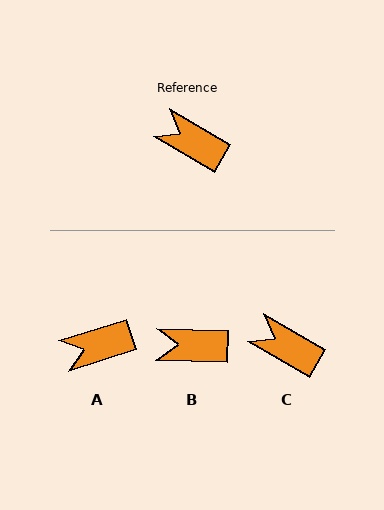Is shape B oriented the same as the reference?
No, it is off by about 29 degrees.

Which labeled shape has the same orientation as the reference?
C.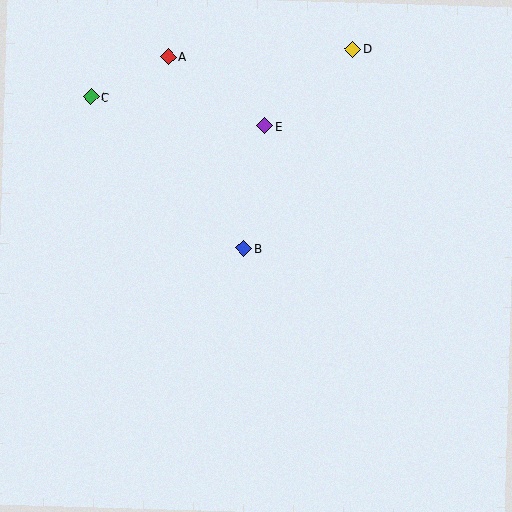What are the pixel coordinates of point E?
Point E is at (264, 126).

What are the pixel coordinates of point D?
Point D is at (353, 49).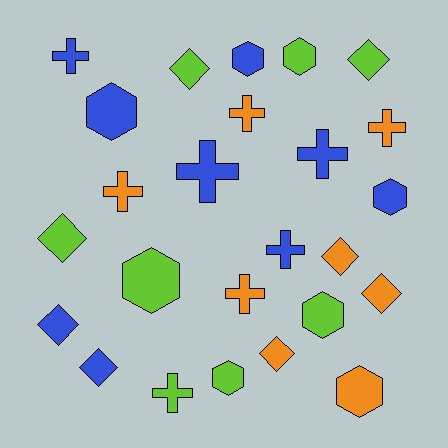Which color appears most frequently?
Blue, with 9 objects.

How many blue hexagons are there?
There are 3 blue hexagons.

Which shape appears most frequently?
Cross, with 9 objects.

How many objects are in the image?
There are 25 objects.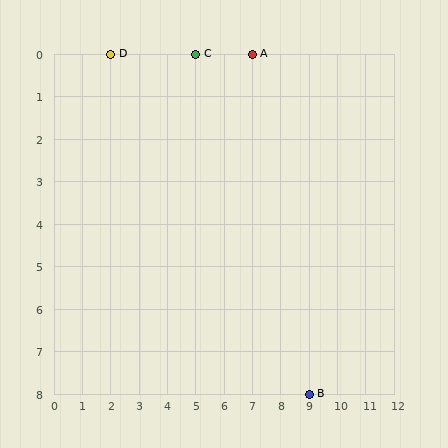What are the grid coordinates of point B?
Point B is at grid coordinates (9, 8).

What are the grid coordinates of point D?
Point D is at grid coordinates (2, 0).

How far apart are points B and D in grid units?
Points B and D are 7 columns and 8 rows apart (about 10.6 grid units diagonally).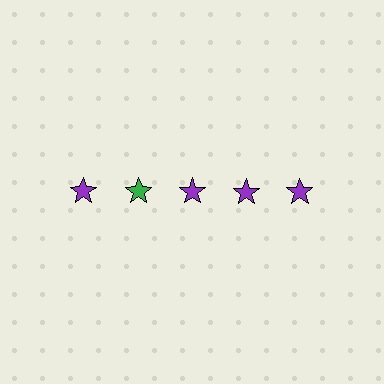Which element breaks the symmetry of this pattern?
The green star in the top row, second from left column breaks the symmetry. All other shapes are purple stars.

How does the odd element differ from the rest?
It has a different color: green instead of purple.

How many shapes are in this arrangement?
There are 5 shapes arranged in a grid pattern.